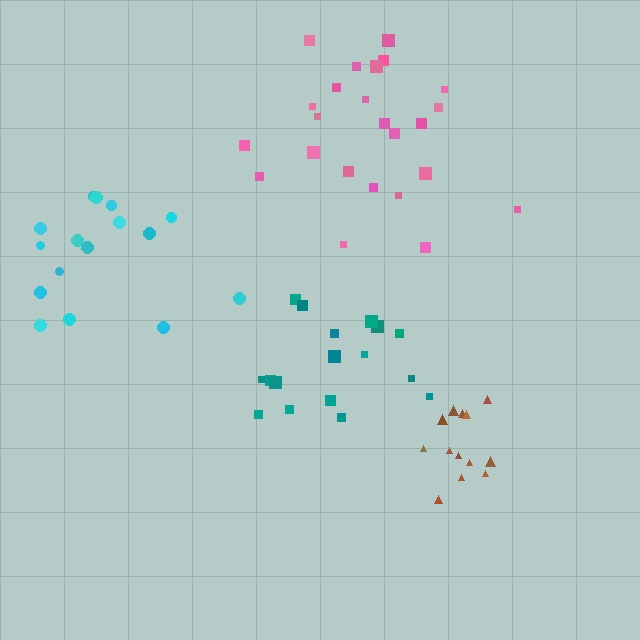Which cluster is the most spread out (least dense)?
Cyan.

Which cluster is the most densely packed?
Brown.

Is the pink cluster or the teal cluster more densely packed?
Teal.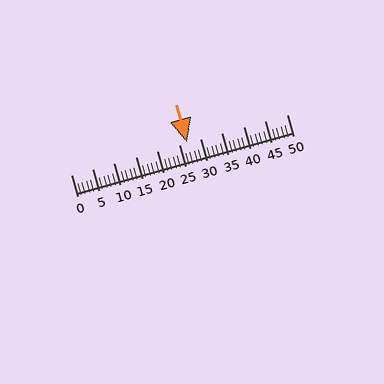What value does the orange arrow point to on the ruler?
The orange arrow points to approximately 27.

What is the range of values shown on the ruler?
The ruler shows values from 0 to 50.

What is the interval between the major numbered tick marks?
The major tick marks are spaced 5 units apart.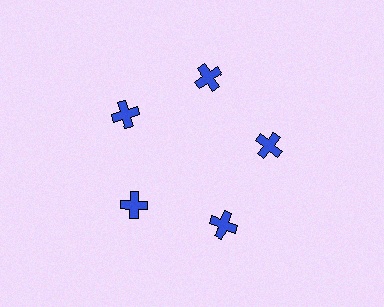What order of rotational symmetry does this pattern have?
This pattern has 5-fold rotational symmetry.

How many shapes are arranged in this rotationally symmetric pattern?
There are 5 shapes, arranged in 5 groups of 1.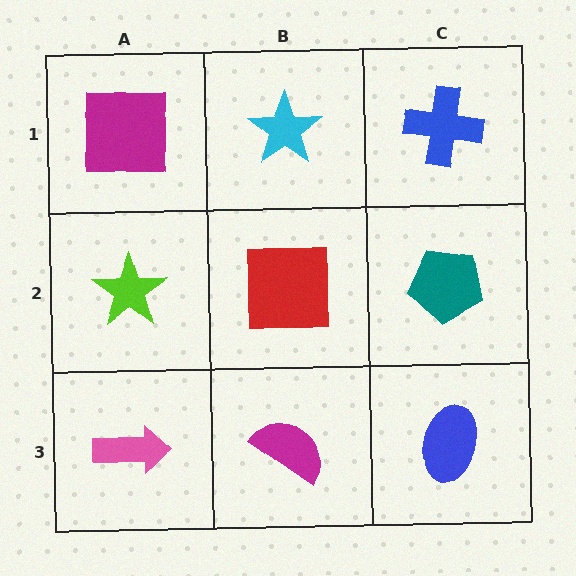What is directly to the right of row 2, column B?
A teal pentagon.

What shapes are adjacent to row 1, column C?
A teal pentagon (row 2, column C), a cyan star (row 1, column B).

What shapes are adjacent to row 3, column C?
A teal pentagon (row 2, column C), a magenta semicircle (row 3, column B).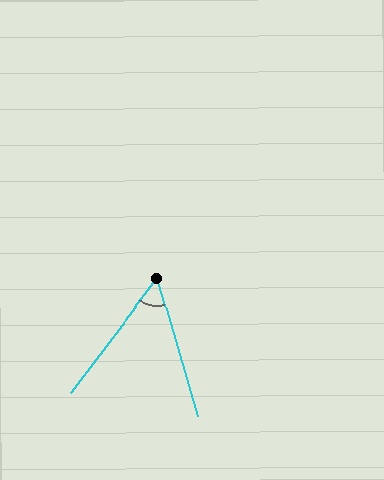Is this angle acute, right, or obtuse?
It is acute.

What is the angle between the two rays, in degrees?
Approximately 53 degrees.